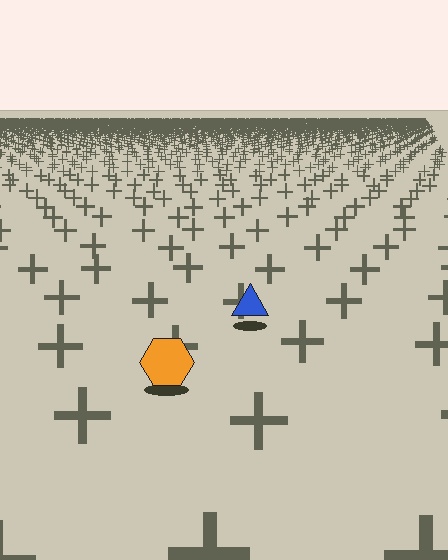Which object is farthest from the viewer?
The blue triangle is farthest from the viewer. It appears smaller and the ground texture around it is denser.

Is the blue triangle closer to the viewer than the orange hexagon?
No. The orange hexagon is closer — you can tell from the texture gradient: the ground texture is coarser near it.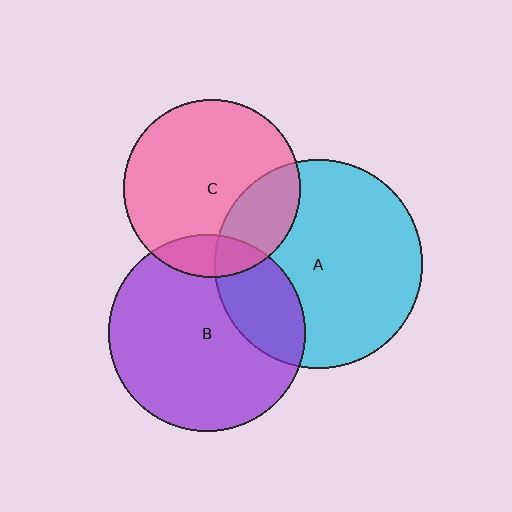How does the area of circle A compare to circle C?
Approximately 1.4 times.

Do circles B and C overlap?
Yes.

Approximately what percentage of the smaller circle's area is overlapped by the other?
Approximately 15%.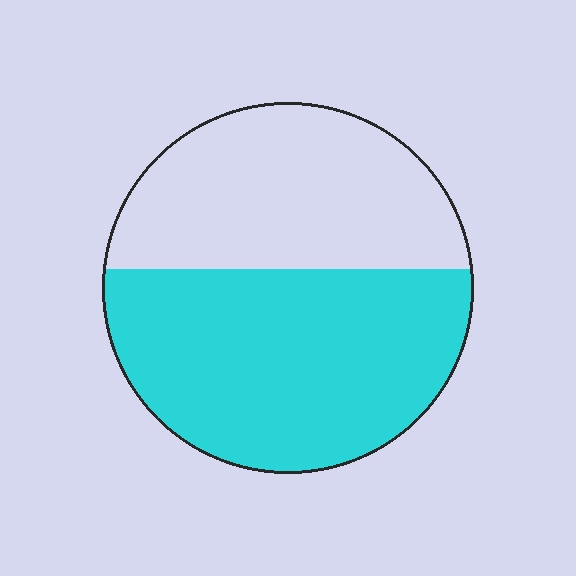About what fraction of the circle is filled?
About three fifths (3/5).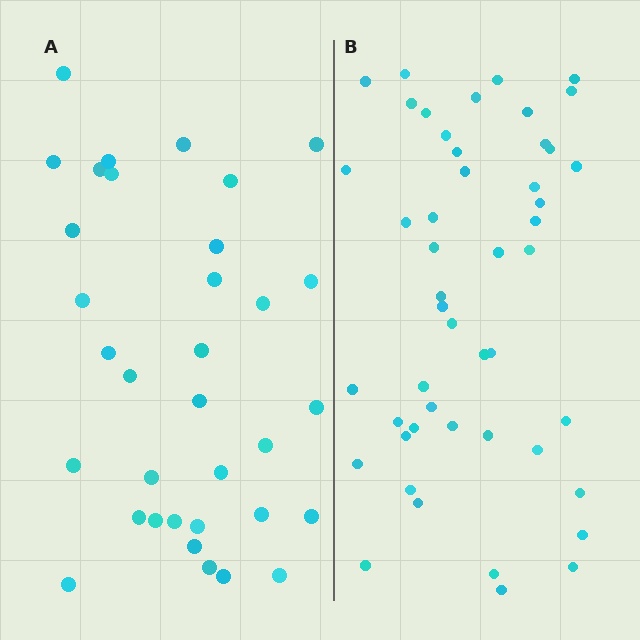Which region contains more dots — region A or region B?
Region B (the right region) has more dots.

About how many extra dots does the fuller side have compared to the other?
Region B has approximately 15 more dots than region A.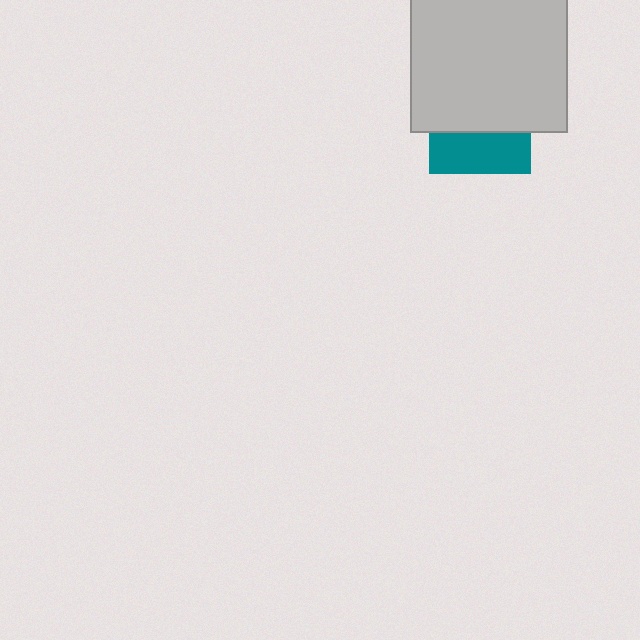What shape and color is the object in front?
The object in front is a light gray square.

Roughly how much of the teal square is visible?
A small part of it is visible (roughly 39%).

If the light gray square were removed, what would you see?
You would see the complete teal square.